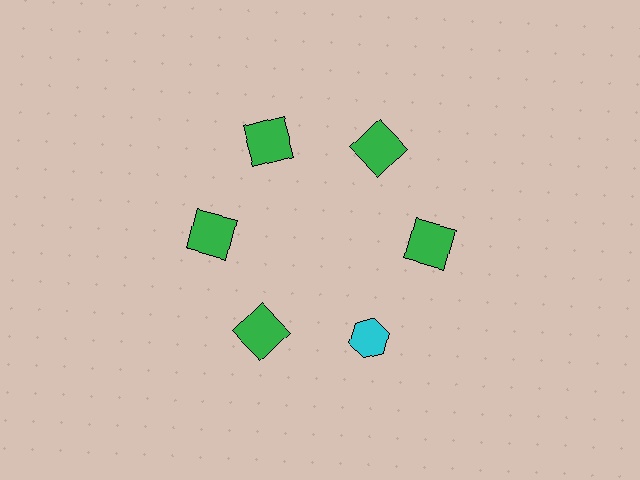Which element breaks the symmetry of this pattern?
The cyan hexagon at roughly the 5 o'clock position breaks the symmetry. All other shapes are green squares.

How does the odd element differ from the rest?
It differs in both color (cyan instead of green) and shape (hexagon instead of square).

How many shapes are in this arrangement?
There are 6 shapes arranged in a ring pattern.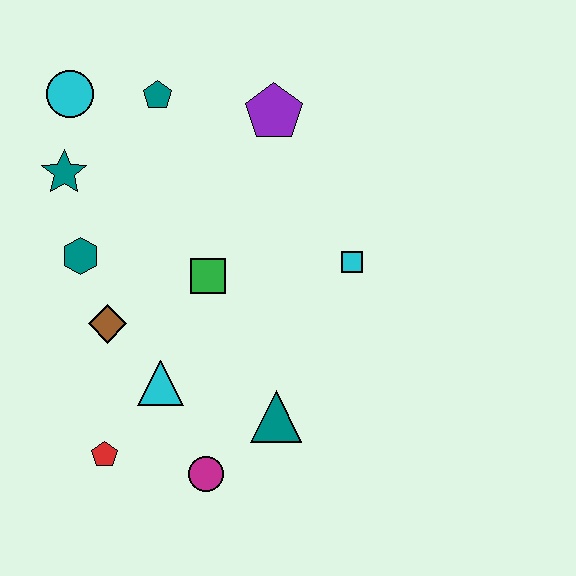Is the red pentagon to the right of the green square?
No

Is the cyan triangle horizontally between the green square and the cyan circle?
Yes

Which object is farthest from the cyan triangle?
The cyan circle is farthest from the cyan triangle.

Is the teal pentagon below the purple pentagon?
No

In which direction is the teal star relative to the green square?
The teal star is to the left of the green square.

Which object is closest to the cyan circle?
The teal star is closest to the cyan circle.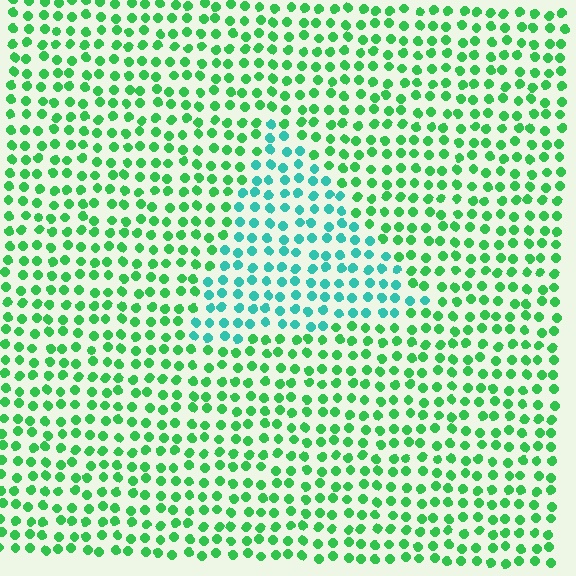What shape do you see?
I see a triangle.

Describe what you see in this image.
The image is filled with small green elements in a uniform arrangement. A triangle-shaped region is visible where the elements are tinted to a slightly different hue, forming a subtle color boundary.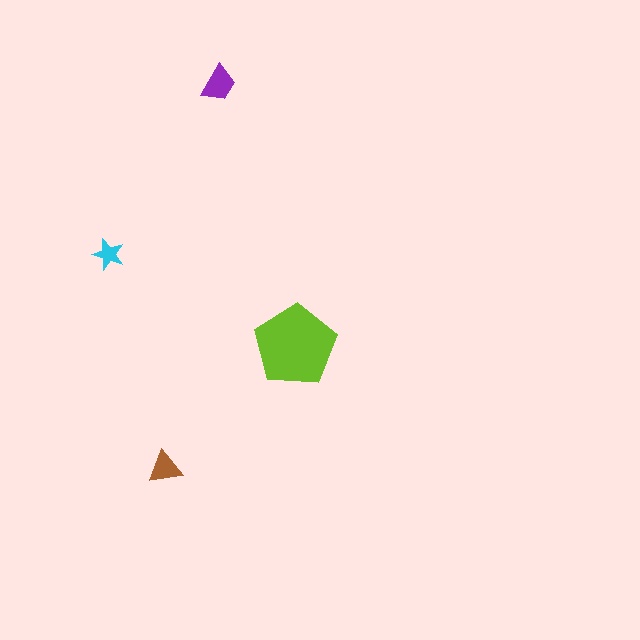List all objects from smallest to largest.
The cyan star, the brown triangle, the purple trapezoid, the lime pentagon.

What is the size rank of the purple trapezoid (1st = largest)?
2nd.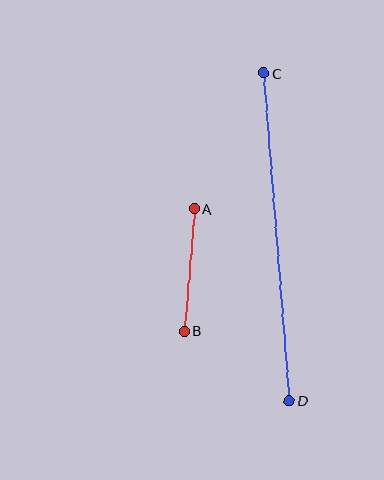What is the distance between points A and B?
The distance is approximately 123 pixels.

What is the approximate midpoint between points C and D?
The midpoint is at approximately (277, 237) pixels.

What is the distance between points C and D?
The distance is approximately 329 pixels.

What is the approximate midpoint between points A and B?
The midpoint is at approximately (189, 270) pixels.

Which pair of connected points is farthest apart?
Points C and D are farthest apart.